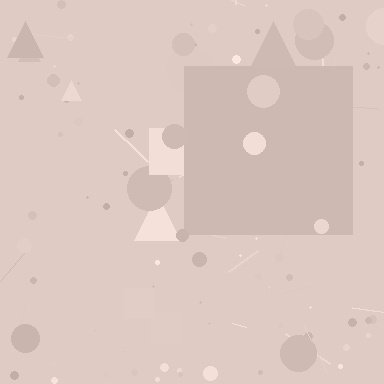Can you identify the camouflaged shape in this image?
The camouflaged shape is a square.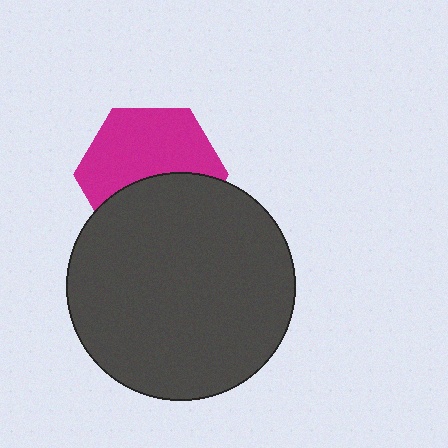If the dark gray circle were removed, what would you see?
You would see the complete magenta hexagon.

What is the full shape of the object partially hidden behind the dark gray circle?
The partially hidden object is a magenta hexagon.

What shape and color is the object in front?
The object in front is a dark gray circle.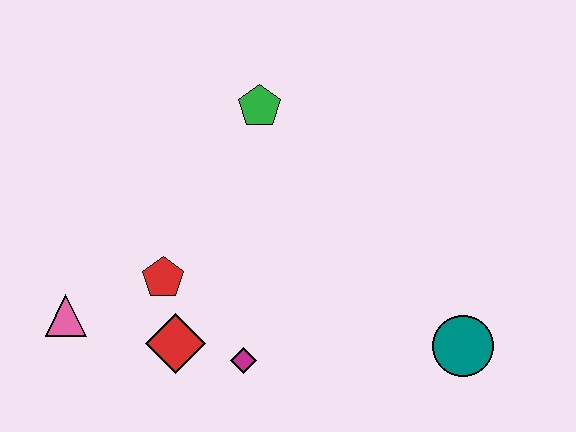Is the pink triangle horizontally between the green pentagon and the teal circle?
No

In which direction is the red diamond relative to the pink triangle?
The red diamond is to the right of the pink triangle.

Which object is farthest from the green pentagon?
The teal circle is farthest from the green pentagon.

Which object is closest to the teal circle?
The magenta diamond is closest to the teal circle.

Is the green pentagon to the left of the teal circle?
Yes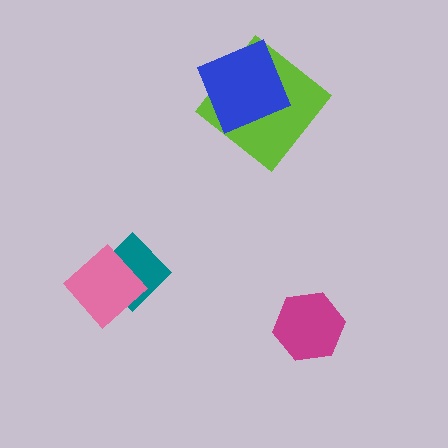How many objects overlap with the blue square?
1 object overlaps with the blue square.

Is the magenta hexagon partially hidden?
No, no other shape covers it.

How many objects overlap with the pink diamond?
1 object overlaps with the pink diamond.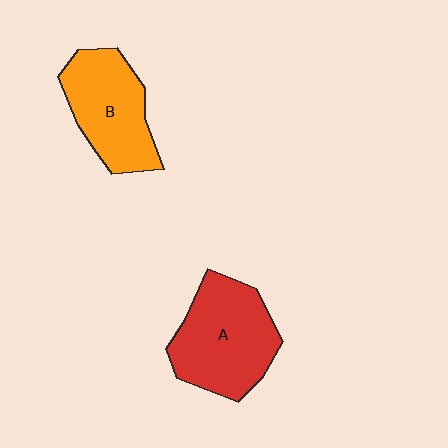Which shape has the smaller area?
Shape B (orange).